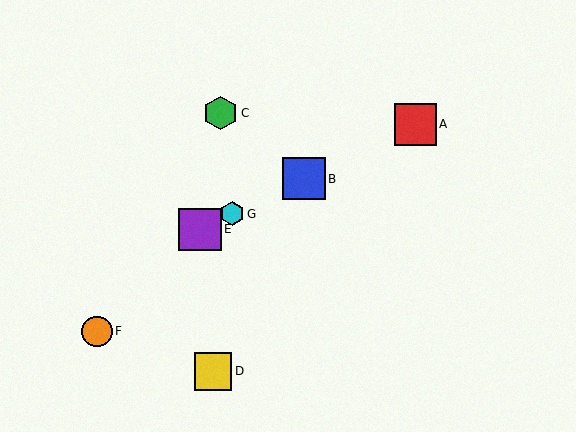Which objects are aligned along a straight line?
Objects A, B, E, G are aligned along a straight line.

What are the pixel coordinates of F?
Object F is at (97, 331).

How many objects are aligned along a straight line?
4 objects (A, B, E, G) are aligned along a straight line.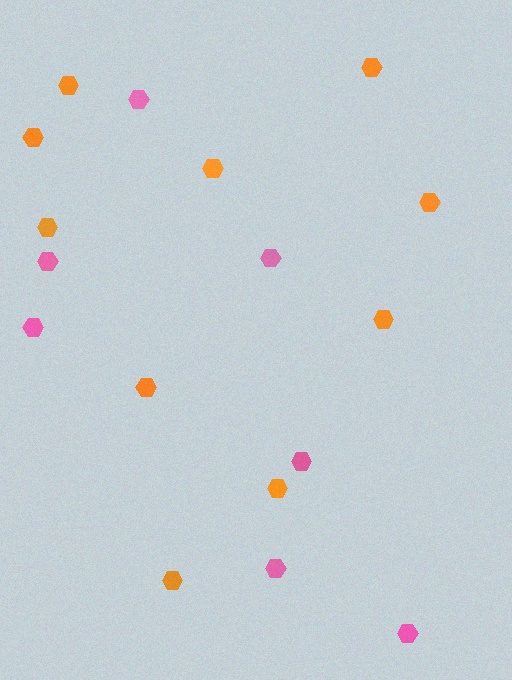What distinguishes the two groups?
There are 2 groups: one group of orange hexagons (10) and one group of pink hexagons (7).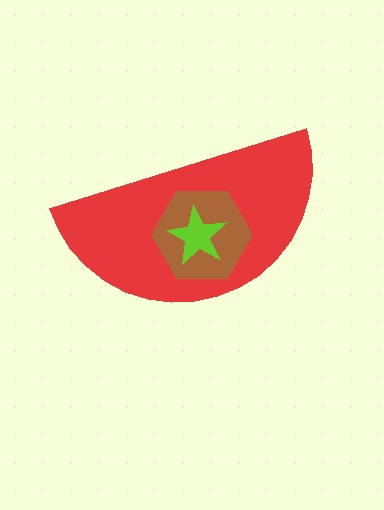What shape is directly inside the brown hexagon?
The lime star.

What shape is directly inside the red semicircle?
The brown hexagon.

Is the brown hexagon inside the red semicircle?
Yes.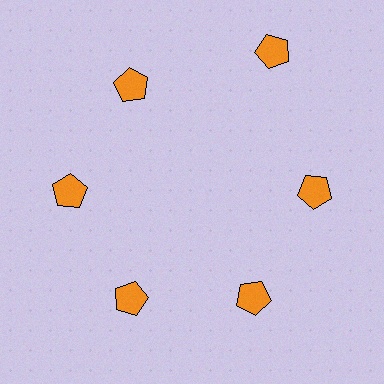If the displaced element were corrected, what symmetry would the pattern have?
It would have 6-fold rotational symmetry — the pattern would map onto itself every 60 degrees.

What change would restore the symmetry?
The symmetry would be restored by moving it inward, back onto the ring so that all 6 pentagons sit at equal angles and equal distance from the center.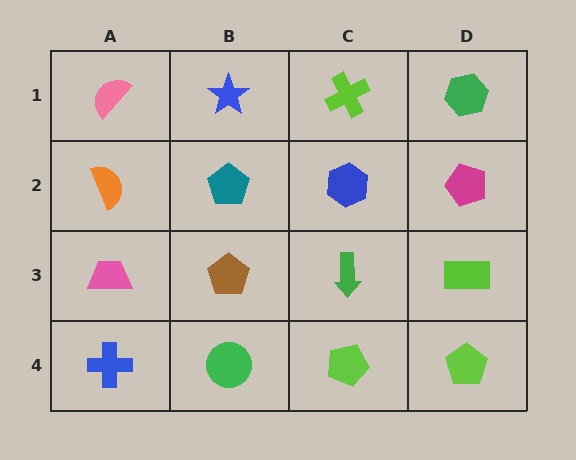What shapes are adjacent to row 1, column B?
A teal pentagon (row 2, column B), a pink semicircle (row 1, column A), a lime cross (row 1, column C).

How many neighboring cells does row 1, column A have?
2.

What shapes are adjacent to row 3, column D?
A magenta pentagon (row 2, column D), a lime pentagon (row 4, column D), a green arrow (row 3, column C).